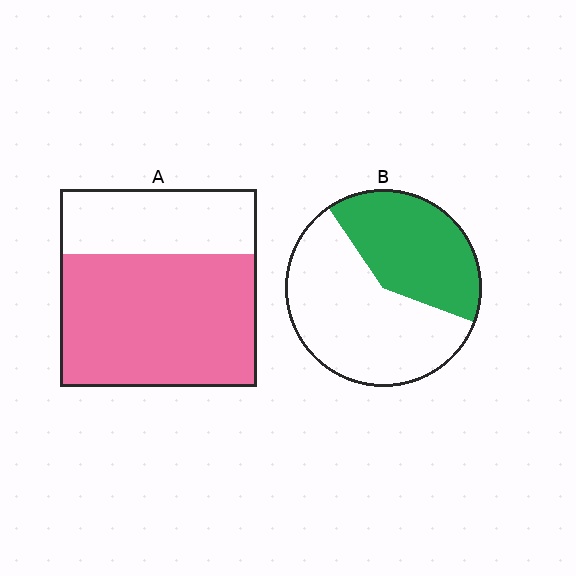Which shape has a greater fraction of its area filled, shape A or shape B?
Shape A.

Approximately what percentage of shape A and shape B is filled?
A is approximately 65% and B is approximately 40%.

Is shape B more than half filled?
No.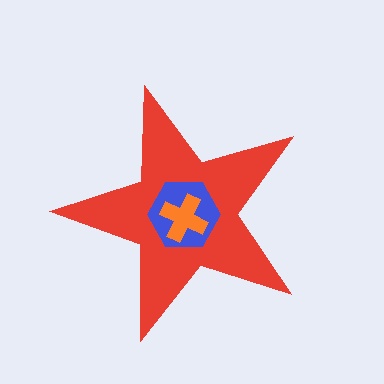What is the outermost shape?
The red star.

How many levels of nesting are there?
3.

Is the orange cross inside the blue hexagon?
Yes.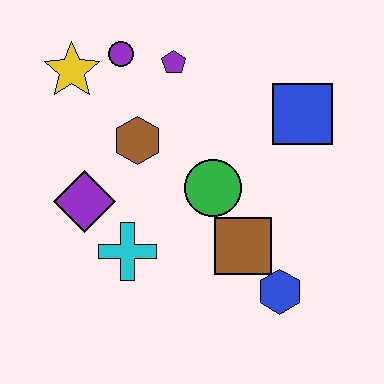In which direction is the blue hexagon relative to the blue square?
The blue hexagon is below the blue square.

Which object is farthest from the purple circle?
The blue hexagon is farthest from the purple circle.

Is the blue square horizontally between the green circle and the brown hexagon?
No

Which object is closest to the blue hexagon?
The brown square is closest to the blue hexagon.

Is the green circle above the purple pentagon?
No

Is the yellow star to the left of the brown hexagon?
Yes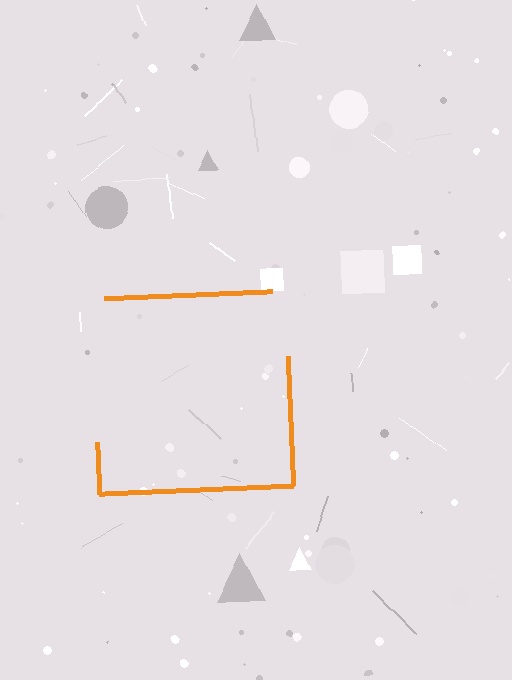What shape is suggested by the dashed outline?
The dashed outline suggests a square.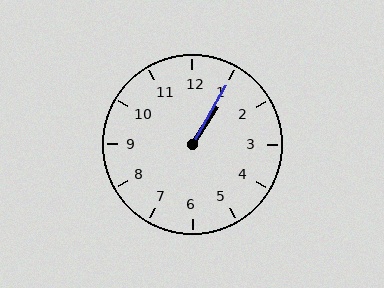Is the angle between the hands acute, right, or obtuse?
It is acute.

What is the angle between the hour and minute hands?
Approximately 2 degrees.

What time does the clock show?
1:05.